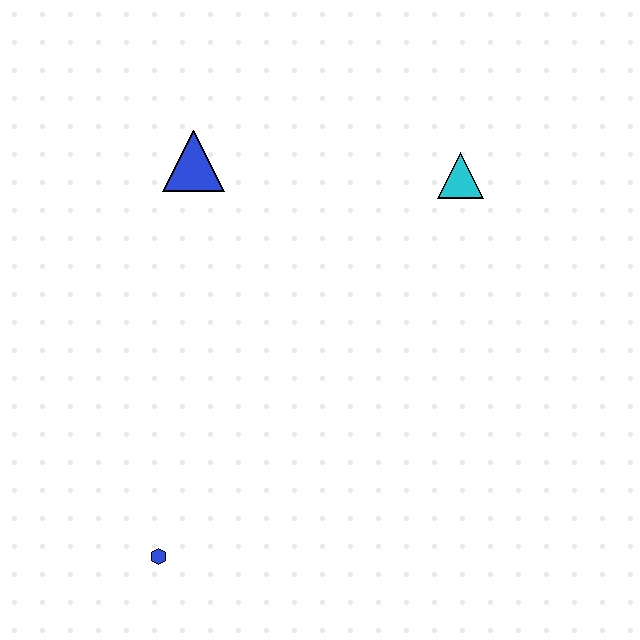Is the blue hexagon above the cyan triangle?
No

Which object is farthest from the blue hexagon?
The cyan triangle is farthest from the blue hexagon.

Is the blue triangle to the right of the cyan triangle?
No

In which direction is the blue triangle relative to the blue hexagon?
The blue triangle is above the blue hexagon.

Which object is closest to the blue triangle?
The cyan triangle is closest to the blue triangle.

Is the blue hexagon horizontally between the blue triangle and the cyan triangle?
No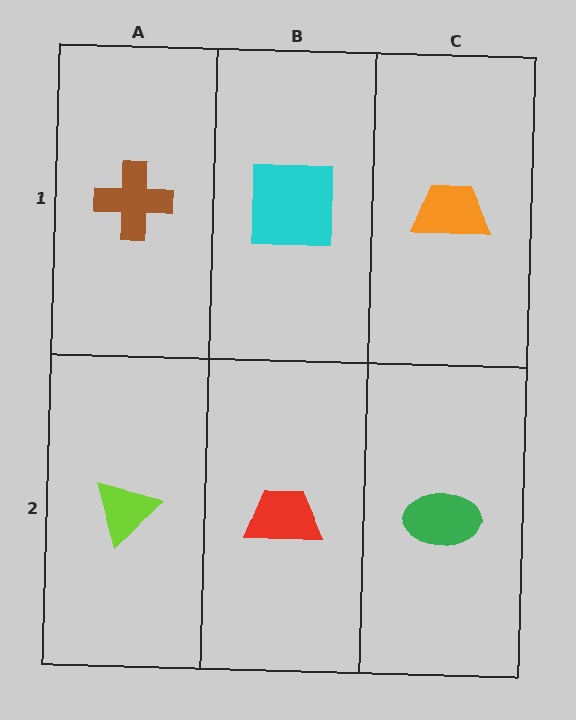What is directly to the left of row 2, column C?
A red trapezoid.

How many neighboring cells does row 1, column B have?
3.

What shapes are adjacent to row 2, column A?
A brown cross (row 1, column A), a red trapezoid (row 2, column B).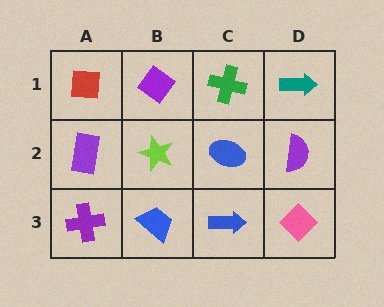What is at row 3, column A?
A purple cross.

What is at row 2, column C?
A blue ellipse.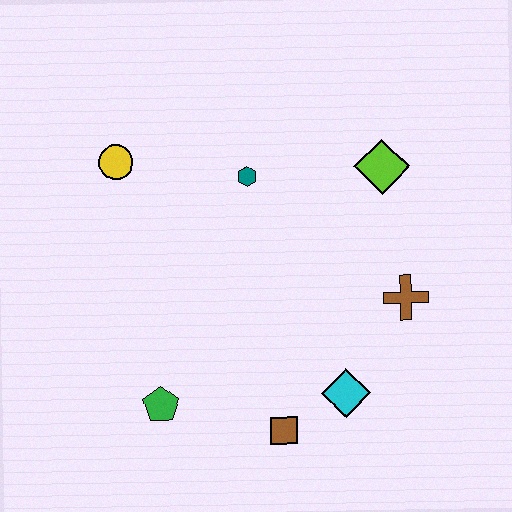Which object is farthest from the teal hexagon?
The brown square is farthest from the teal hexagon.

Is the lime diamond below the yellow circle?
Yes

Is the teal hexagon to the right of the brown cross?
No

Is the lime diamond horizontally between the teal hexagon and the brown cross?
Yes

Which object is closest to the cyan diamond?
The brown square is closest to the cyan diamond.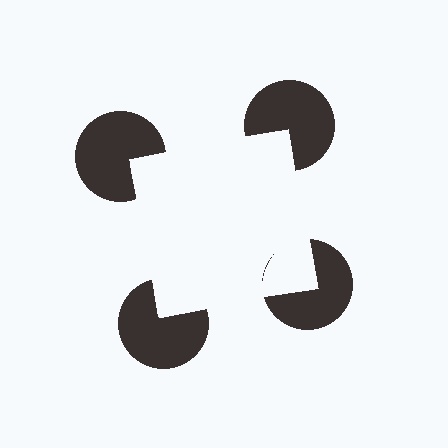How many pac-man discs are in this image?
There are 4 — one at each vertex of the illusory square.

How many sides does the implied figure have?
4 sides.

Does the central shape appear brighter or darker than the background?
It typically appears slightly brighter than the background, even though no actual brightness change is drawn.